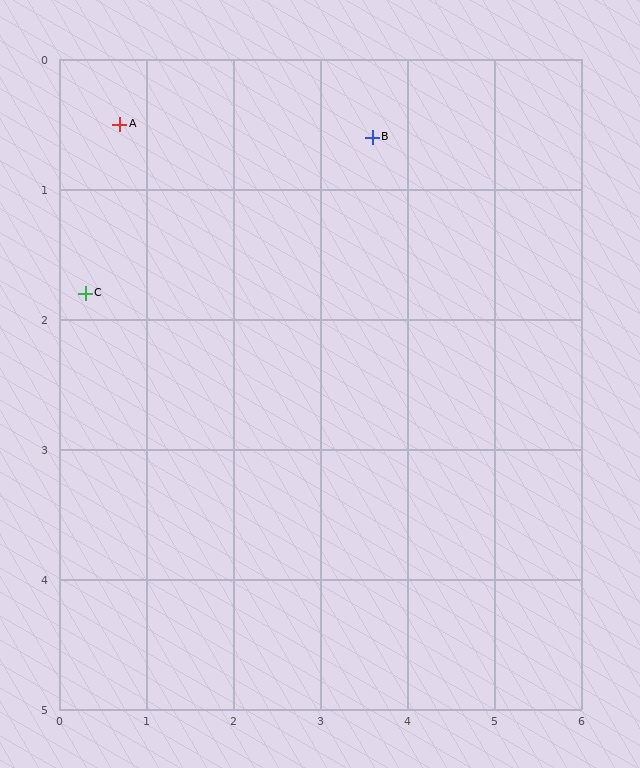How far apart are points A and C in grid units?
Points A and C are about 1.4 grid units apart.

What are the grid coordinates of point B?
Point B is at approximately (3.6, 0.6).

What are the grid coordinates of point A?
Point A is at approximately (0.7, 0.5).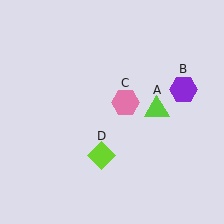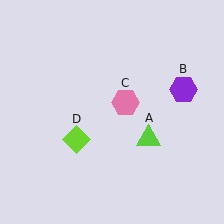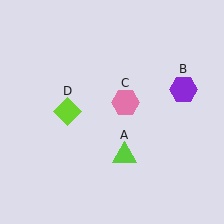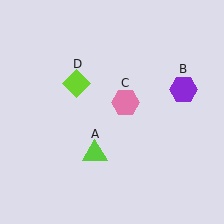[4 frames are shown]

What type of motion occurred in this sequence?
The lime triangle (object A), lime diamond (object D) rotated clockwise around the center of the scene.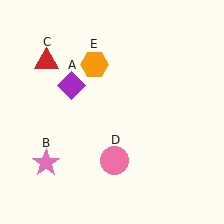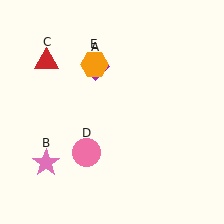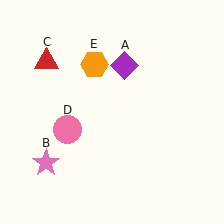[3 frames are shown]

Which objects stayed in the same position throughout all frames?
Pink star (object B) and red triangle (object C) and orange hexagon (object E) remained stationary.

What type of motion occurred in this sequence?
The purple diamond (object A), pink circle (object D) rotated clockwise around the center of the scene.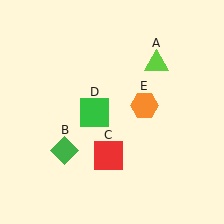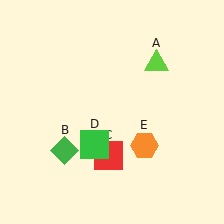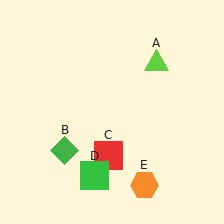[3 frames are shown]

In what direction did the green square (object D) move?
The green square (object D) moved down.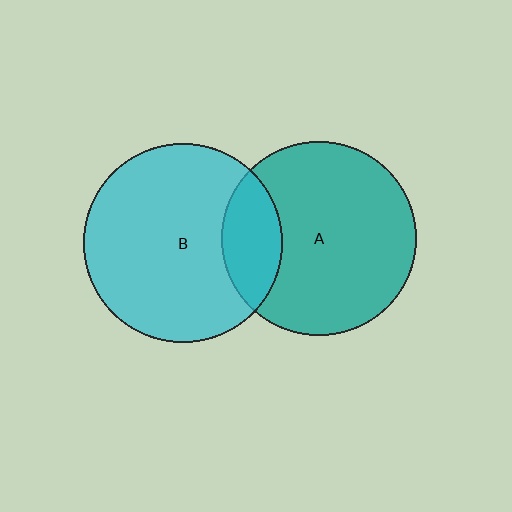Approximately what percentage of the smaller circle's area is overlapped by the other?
Approximately 20%.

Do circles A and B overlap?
Yes.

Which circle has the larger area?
Circle B (cyan).